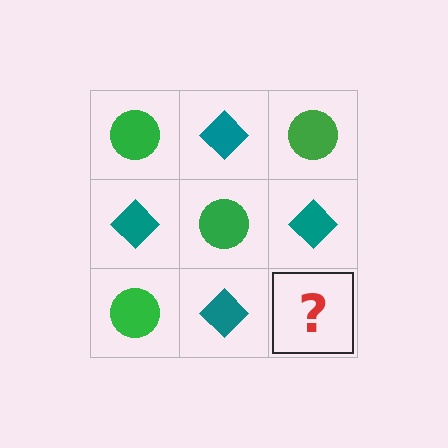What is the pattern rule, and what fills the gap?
The rule is that it alternates green circle and teal diamond in a checkerboard pattern. The gap should be filled with a green circle.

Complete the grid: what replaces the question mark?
The question mark should be replaced with a green circle.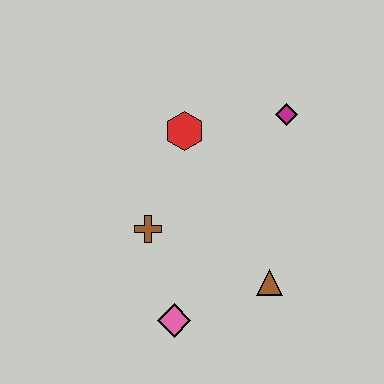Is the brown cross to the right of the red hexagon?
No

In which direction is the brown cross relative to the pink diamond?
The brown cross is above the pink diamond.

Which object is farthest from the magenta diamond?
The pink diamond is farthest from the magenta diamond.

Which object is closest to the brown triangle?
The pink diamond is closest to the brown triangle.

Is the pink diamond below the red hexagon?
Yes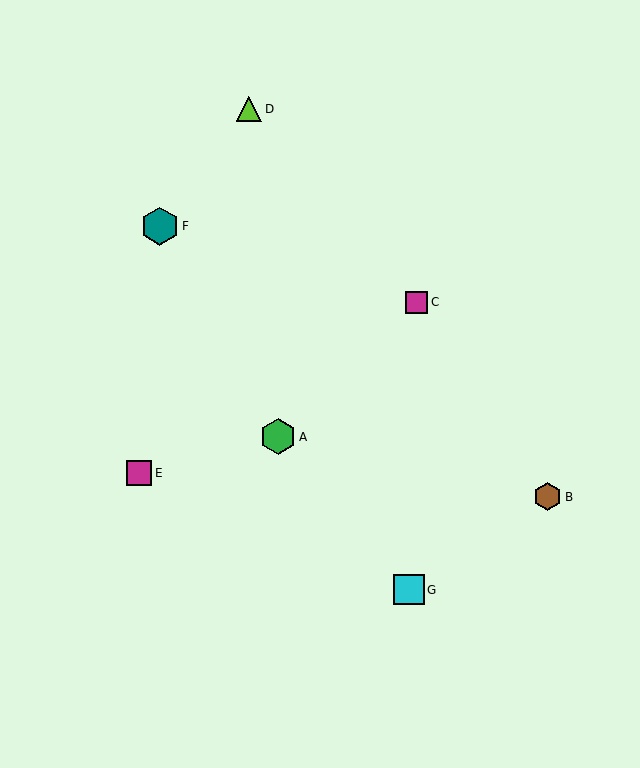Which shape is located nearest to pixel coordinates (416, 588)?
The cyan square (labeled G) at (409, 590) is nearest to that location.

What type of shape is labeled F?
Shape F is a teal hexagon.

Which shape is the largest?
The teal hexagon (labeled F) is the largest.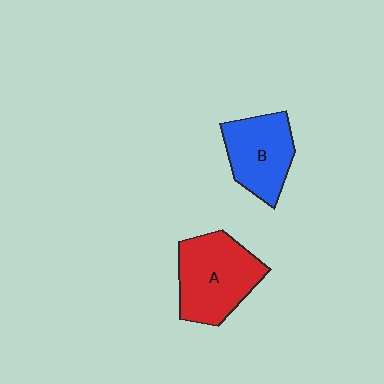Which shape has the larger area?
Shape A (red).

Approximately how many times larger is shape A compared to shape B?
Approximately 1.3 times.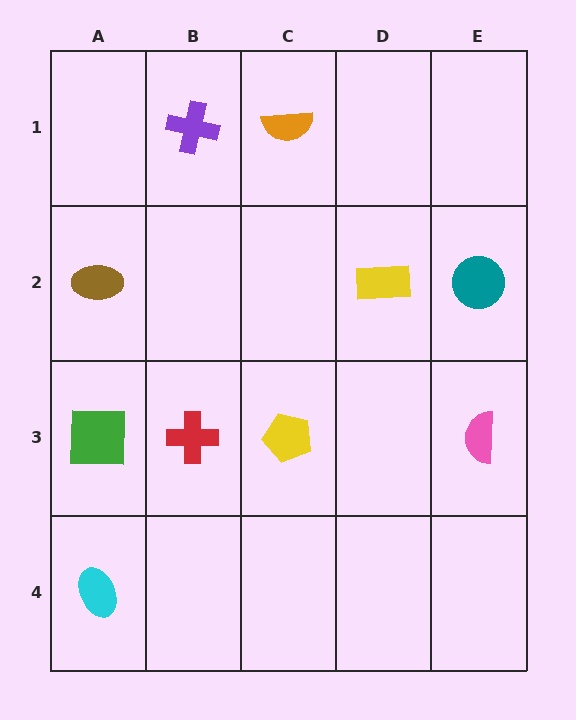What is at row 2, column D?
A yellow rectangle.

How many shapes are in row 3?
4 shapes.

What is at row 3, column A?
A green square.